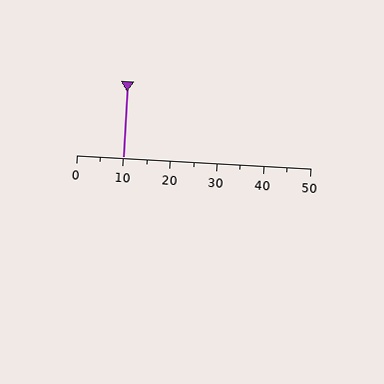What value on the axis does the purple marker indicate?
The marker indicates approximately 10.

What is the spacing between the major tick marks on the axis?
The major ticks are spaced 10 apart.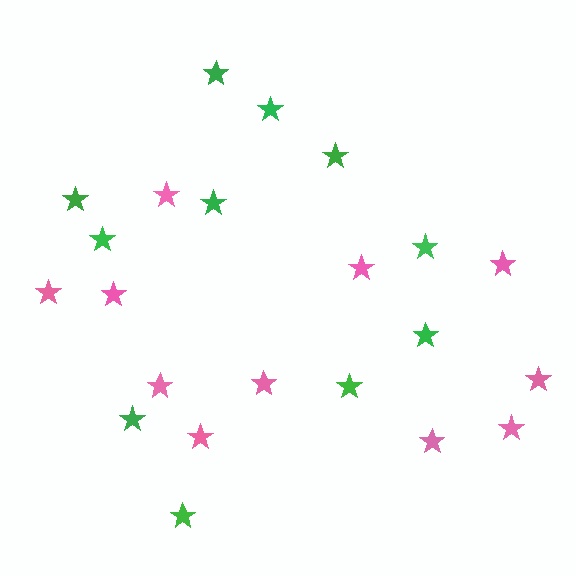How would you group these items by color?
There are 2 groups: one group of green stars (11) and one group of pink stars (11).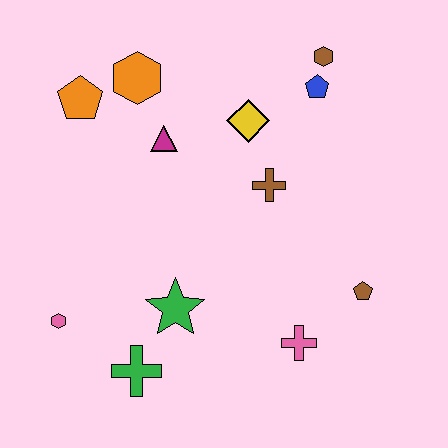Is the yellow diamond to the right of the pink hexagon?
Yes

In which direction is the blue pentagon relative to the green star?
The blue pentagon is above the green star.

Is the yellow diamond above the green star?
Yes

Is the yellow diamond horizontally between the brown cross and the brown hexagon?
No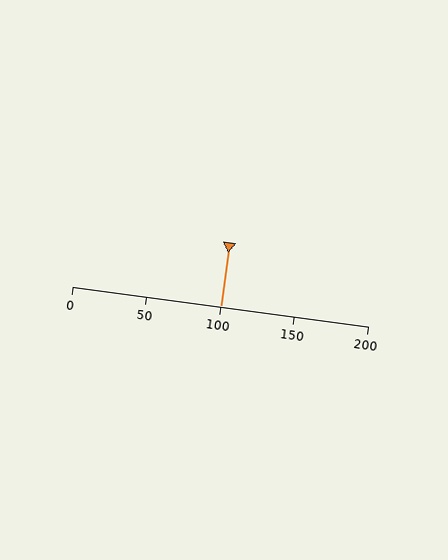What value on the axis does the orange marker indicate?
The marker indicates approximately 100.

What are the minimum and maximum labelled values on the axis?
The axis runs from 0 to 200.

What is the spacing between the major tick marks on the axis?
The major ticks are spaced 50 apart.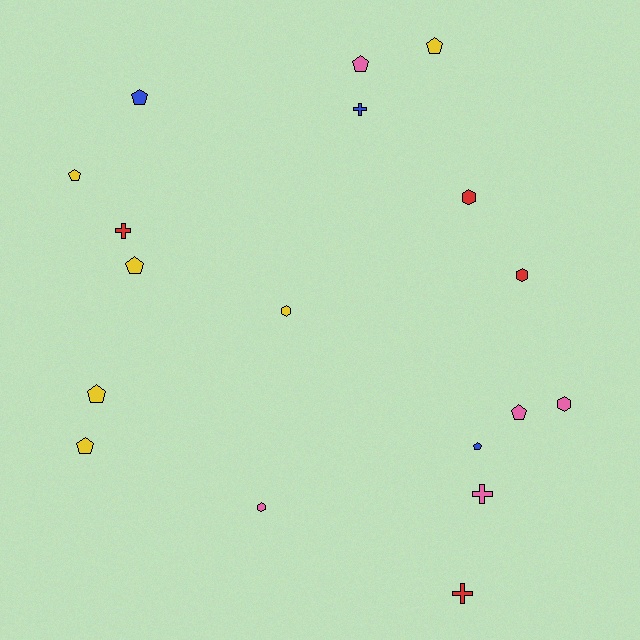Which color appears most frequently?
Yellow, with 6 objects.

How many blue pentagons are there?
There are 2 blue pentagons.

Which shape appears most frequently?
Pentagon, with 9 objects.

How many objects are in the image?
There are 18 objects.